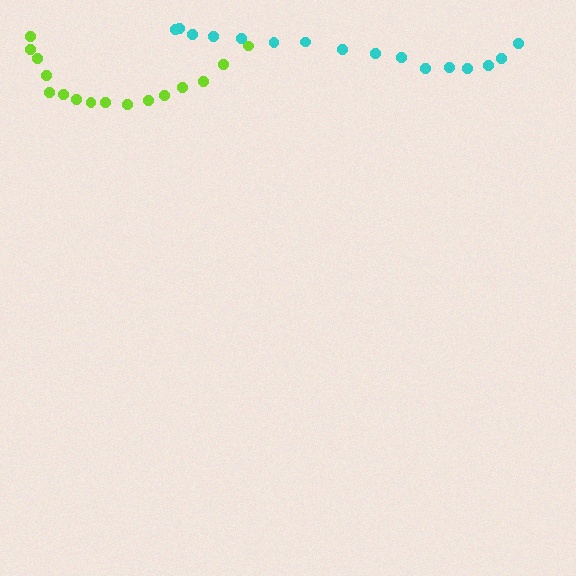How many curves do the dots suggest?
There are 2 distinct paths.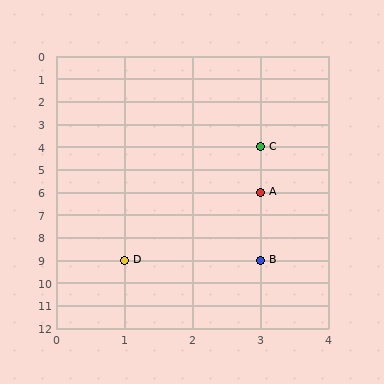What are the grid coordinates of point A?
Point A is at grid coordinates (3, 6).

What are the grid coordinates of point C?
Point C is at grid coordinates (3, 4).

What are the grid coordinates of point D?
Point D is at grid coordinates (1, 9).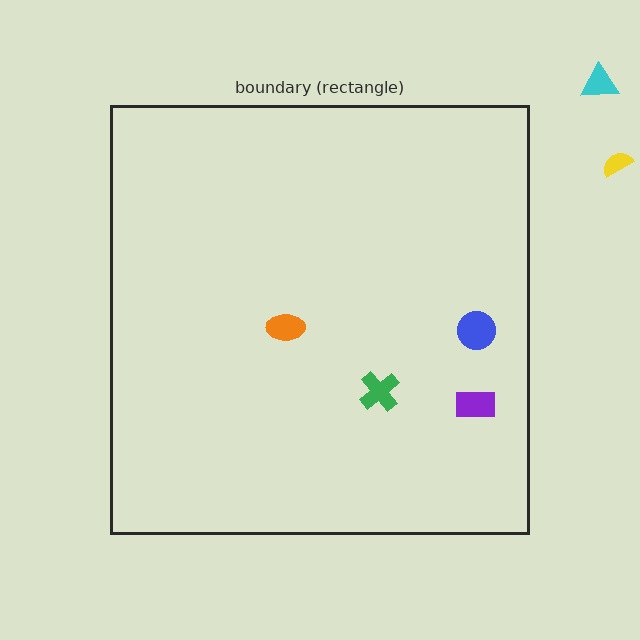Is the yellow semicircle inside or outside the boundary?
Outside.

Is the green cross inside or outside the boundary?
Inside.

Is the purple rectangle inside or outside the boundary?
Inside.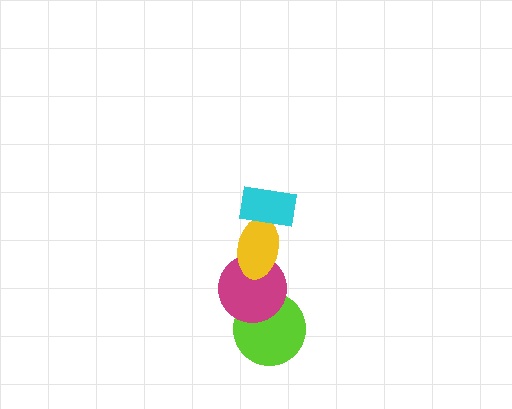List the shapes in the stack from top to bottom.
From top to bottom: the cyan rectangle, the yellow ellipse, the magenta circle, the lime circle.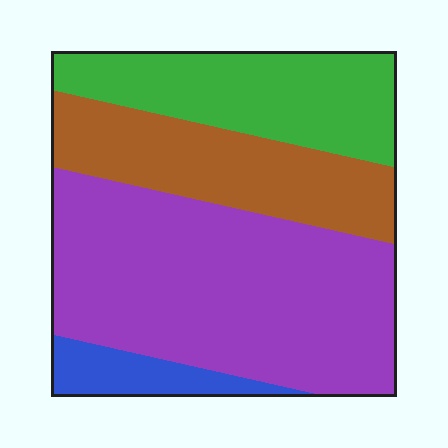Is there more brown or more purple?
Purple.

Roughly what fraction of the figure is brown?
Brown covers 22% of the figure.